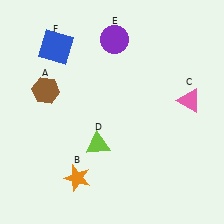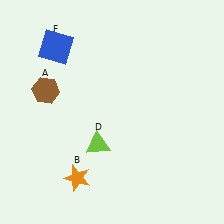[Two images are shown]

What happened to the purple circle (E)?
The purple circle (E) was removed in Image 2. It was in the top-right area of Image 1.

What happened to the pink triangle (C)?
The pink triangle (C) was removed in Image 2. It was in the top-right area of Image 1.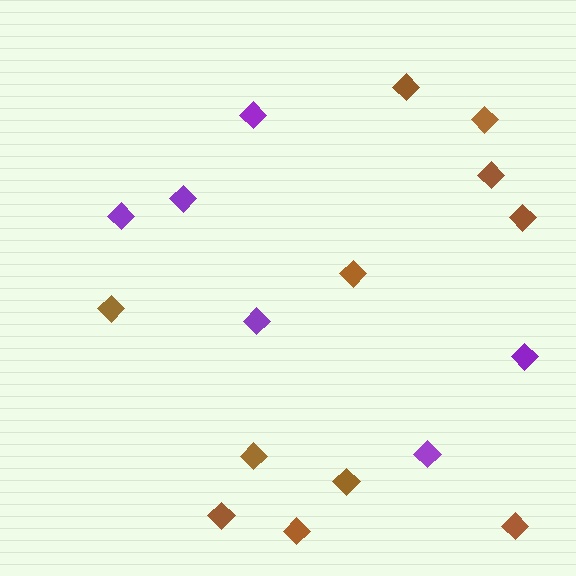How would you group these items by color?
There are 2 groups: one group of purple diamonds (6) and one group of brown diamonds (11).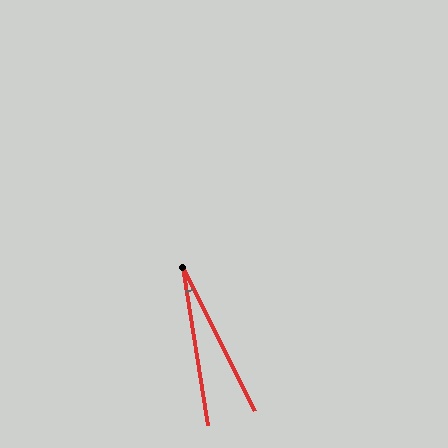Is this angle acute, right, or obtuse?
It is acute.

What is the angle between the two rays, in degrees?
Approximately 18 degrees.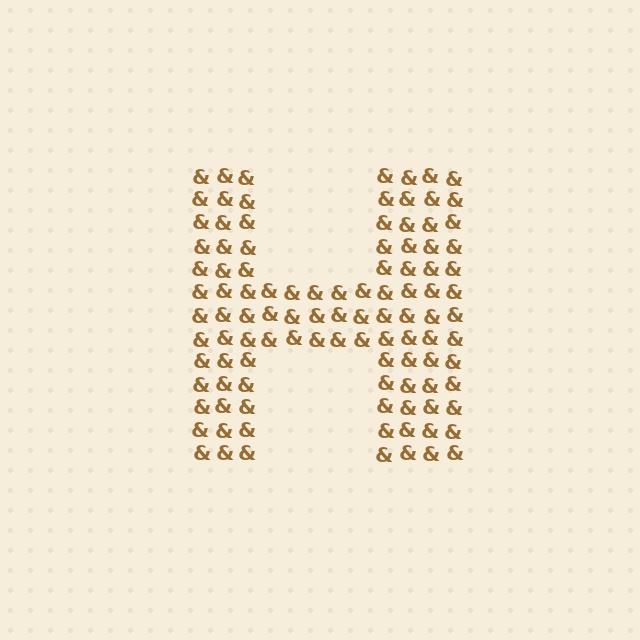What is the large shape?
The large shape is the letter H.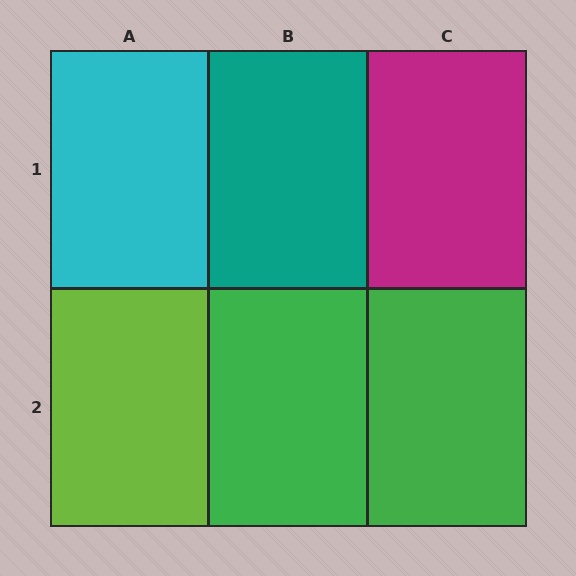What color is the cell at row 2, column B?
Green.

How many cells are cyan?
1 cell is cyan.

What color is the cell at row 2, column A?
Lime.